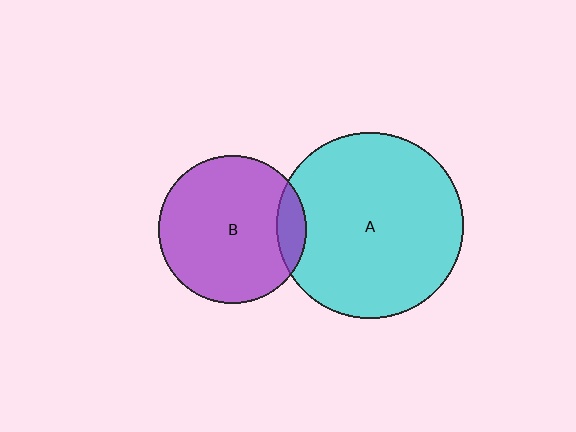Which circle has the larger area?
Circle A (cyan).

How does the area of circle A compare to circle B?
Approximately 1.6 times.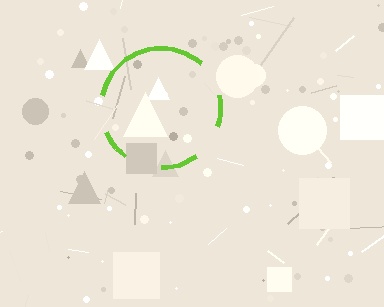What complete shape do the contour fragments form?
The contour fragments form a circle.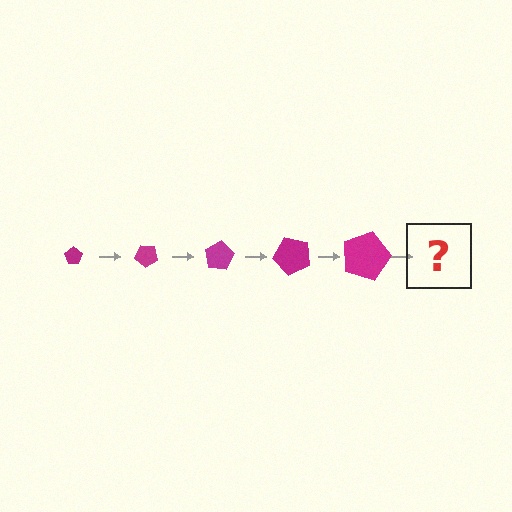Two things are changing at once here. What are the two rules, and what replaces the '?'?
The two rules are that the pentagon grows larger each step and it rotates 40 degrees each step. The '?' should be a pentagon, larger than the previous one and rotated 200 degrees from the start.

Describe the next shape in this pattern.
It should be a pentagon, larger than the previous one and rotated 200 degrees from the start.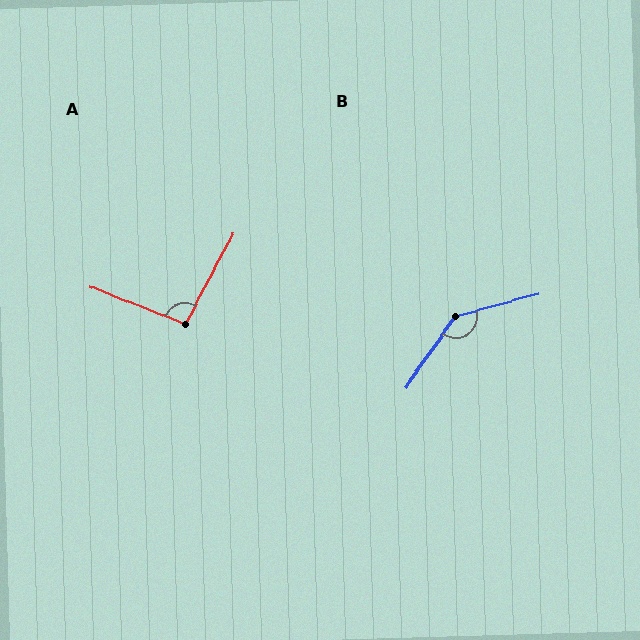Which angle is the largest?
B, at approximately 140 degrees.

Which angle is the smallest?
A, at approximately 96 degrees.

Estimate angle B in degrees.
Approximately 140 degrees.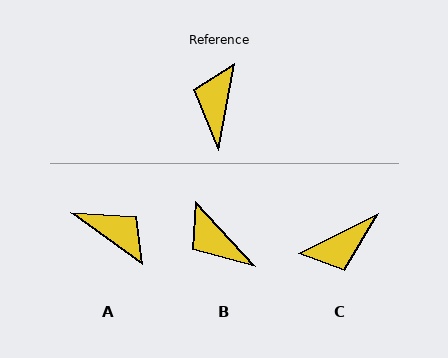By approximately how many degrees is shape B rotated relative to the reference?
Approximately 53 degrees counter-clockwise.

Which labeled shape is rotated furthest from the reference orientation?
C, about 127 degrees away.